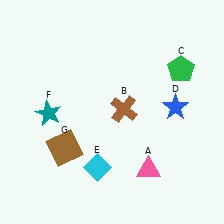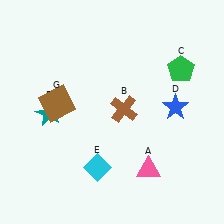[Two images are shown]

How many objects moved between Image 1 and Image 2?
1 object moved between the two images.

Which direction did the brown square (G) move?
The brown square (G) moved up.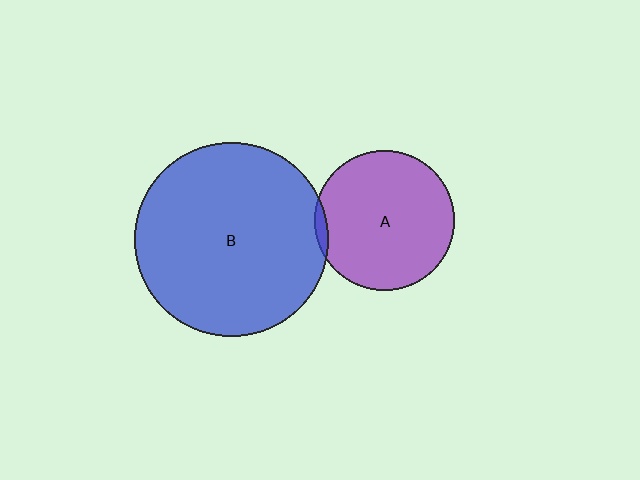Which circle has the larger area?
Circle B (blue).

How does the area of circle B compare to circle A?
Approximately 1.9 times.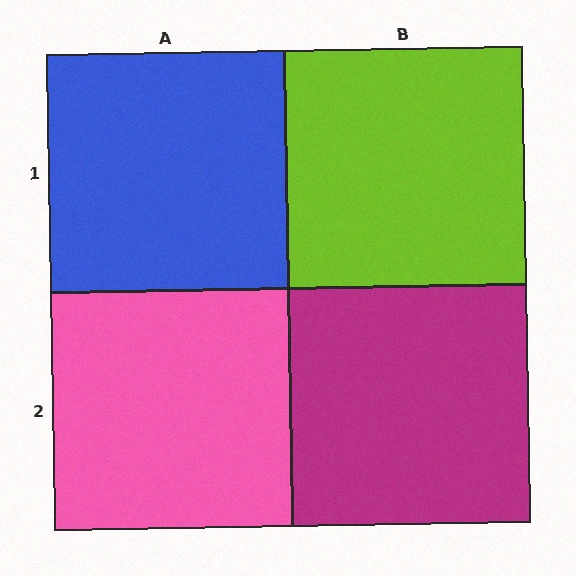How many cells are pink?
1 cell is pink.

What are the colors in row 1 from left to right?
Blue, lime.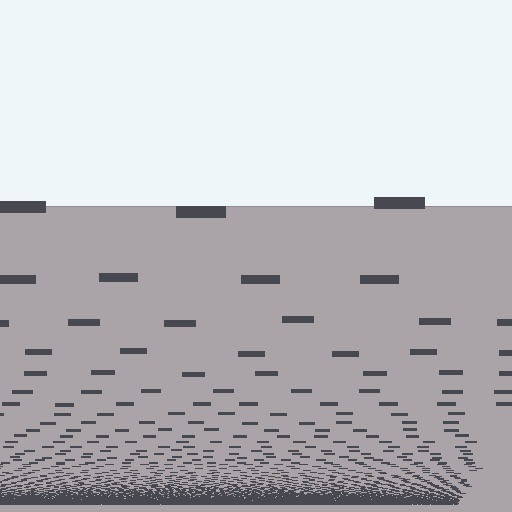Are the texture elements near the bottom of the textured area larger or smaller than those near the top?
Smaller. The gradient is inverted — elements near the bottom are smaller and denser.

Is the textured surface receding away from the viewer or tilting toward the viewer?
The surface appears to tilt toward the viewer. Texture elements get larger and sparser toward the top.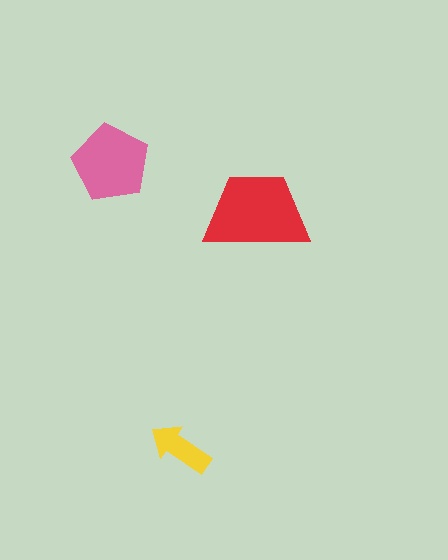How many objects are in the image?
There are 3 objects in the image.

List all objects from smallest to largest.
The yellow arrow, the pink pentagon, the red trapezoid.